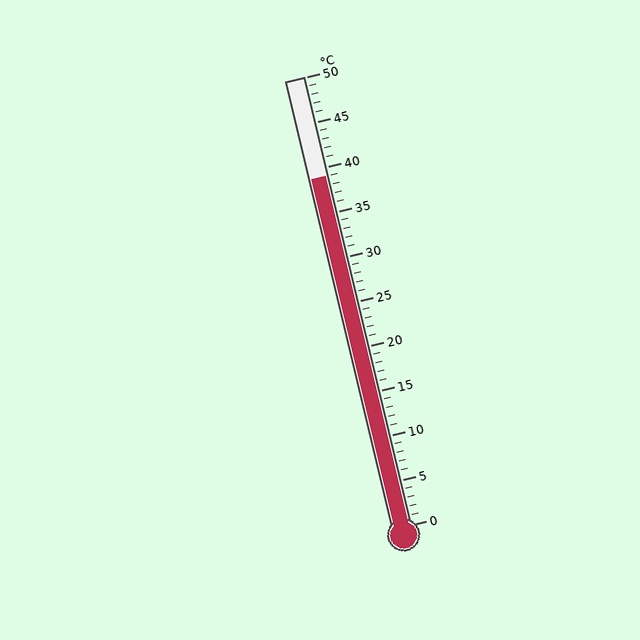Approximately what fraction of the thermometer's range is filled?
The thermometer is filled to approximately 80% of its range.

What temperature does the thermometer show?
The thermometer shows approximately 39°C.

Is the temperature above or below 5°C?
The temperature is above 5°C.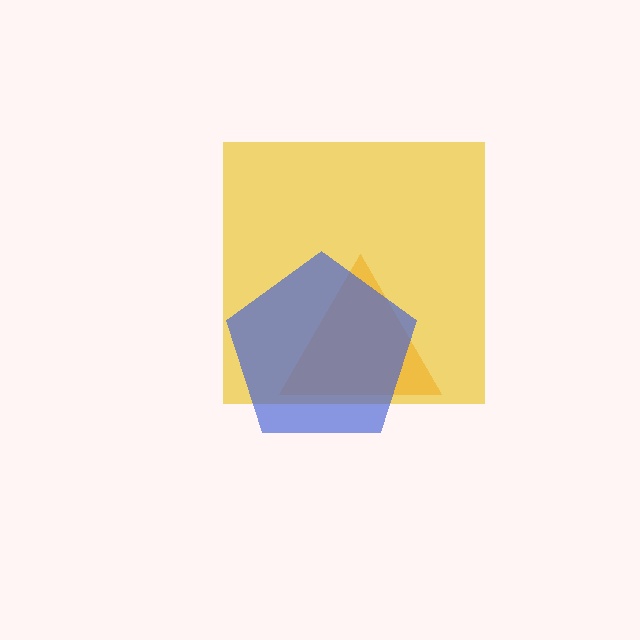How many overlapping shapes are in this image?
There are 3 overlapping shapes in the image.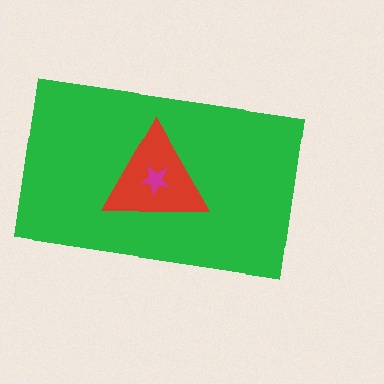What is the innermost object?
The magenta star.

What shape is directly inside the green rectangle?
The red triangle.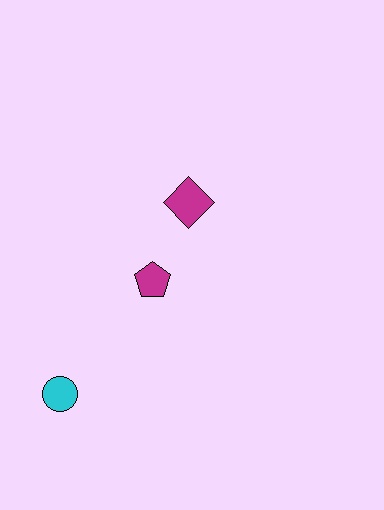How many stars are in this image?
There are no stars.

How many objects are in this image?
There are 3 objects.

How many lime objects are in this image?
There are no lime objects.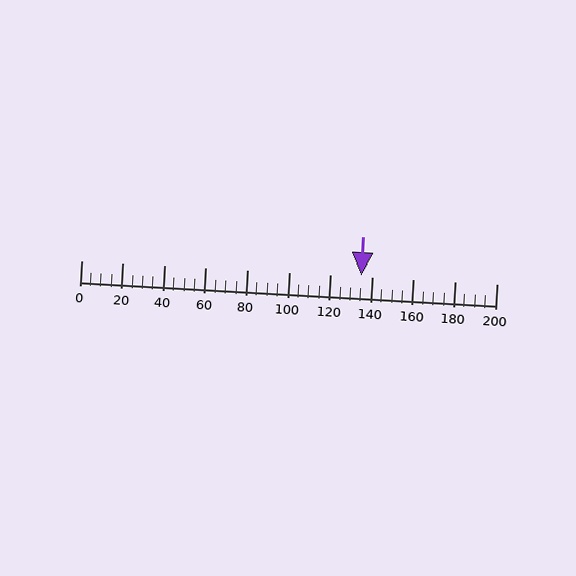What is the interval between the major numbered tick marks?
The major tick marks are spaced 20 units apart.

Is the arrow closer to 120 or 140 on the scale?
The arrow is closer to 140.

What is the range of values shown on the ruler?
The ruler shows values from 0 to 200.